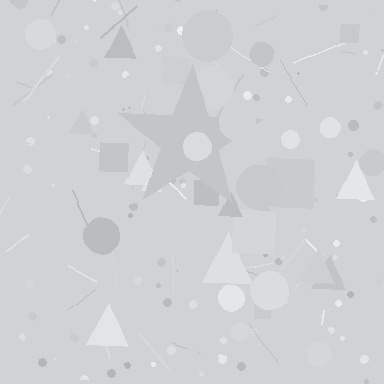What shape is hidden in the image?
A star is hidden in the image.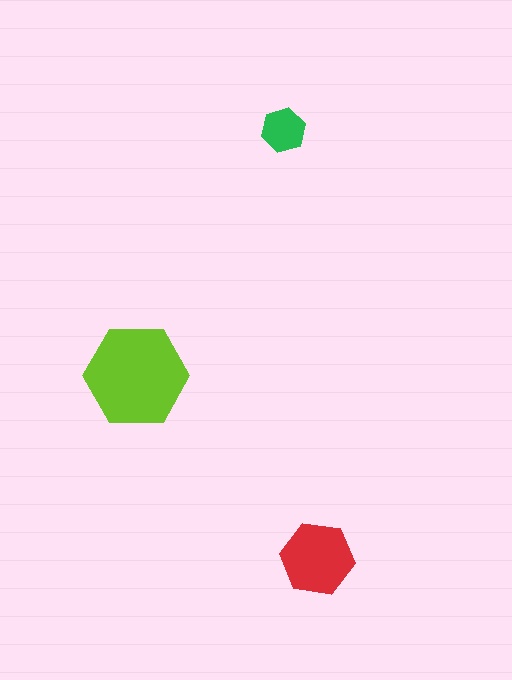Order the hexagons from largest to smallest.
the lime one, the red one, the green one.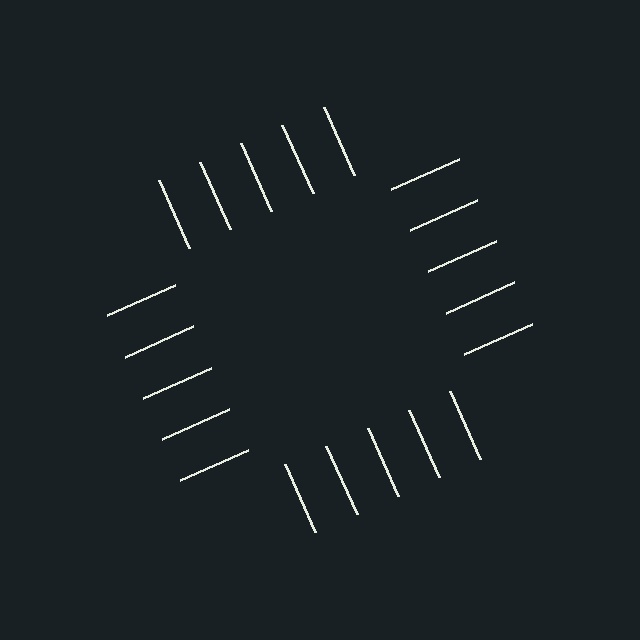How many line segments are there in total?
20 — 5 along each of the 4 edges.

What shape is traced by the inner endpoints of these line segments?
An illusory square — the line segments terminate on its edges but no continuous stroke is drawn.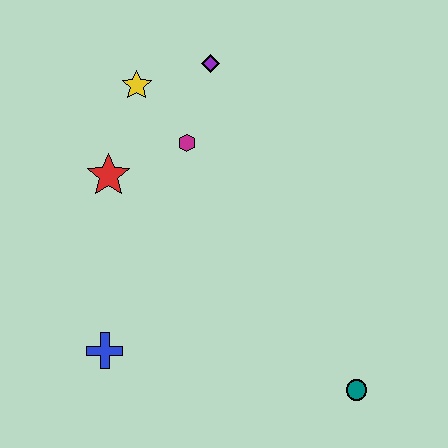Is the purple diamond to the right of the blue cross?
Yes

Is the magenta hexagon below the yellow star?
Yes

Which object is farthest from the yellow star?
The teal circle is farthest from the yellow star.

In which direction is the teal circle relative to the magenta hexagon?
The teal circle is below the magenta hexagon.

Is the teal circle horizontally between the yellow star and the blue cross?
No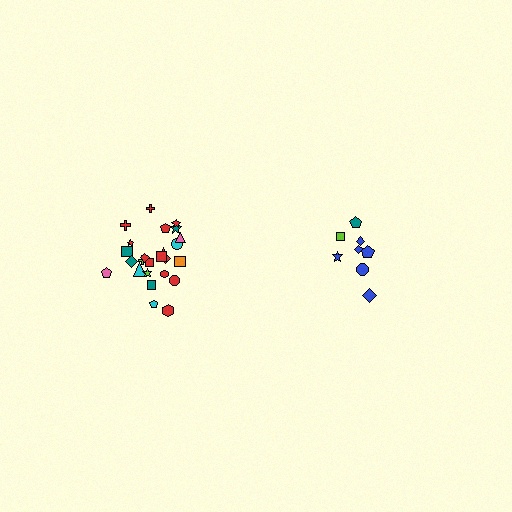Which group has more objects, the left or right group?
The left group.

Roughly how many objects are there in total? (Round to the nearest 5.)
Roughly 35 objects in total.